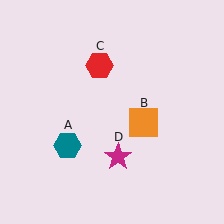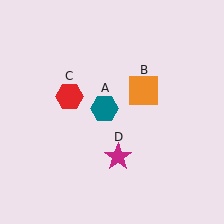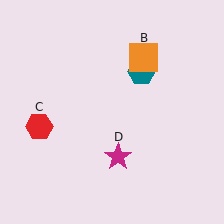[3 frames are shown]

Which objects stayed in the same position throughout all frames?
Magenta star (object D) remained stationary.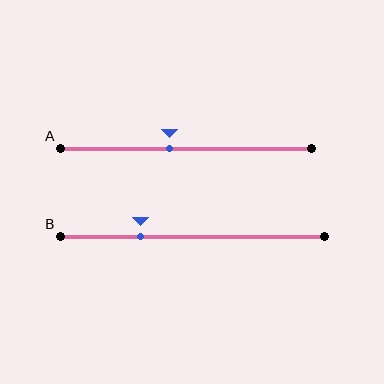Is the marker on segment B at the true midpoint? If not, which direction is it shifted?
No, the marker on segment B is shifted to the left by about 19% of the segment length.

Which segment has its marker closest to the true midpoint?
Segment A has its marker closest to the true midpoint.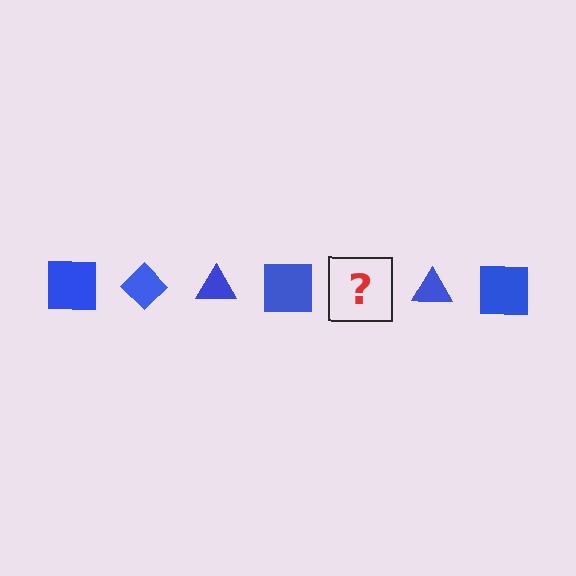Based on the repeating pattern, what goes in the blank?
The blank should be a blue diamond.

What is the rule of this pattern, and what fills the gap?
The rule is that the pattern cycles through square, diamond, triangle shapes in blue. The gap should be filled with a blue diamond.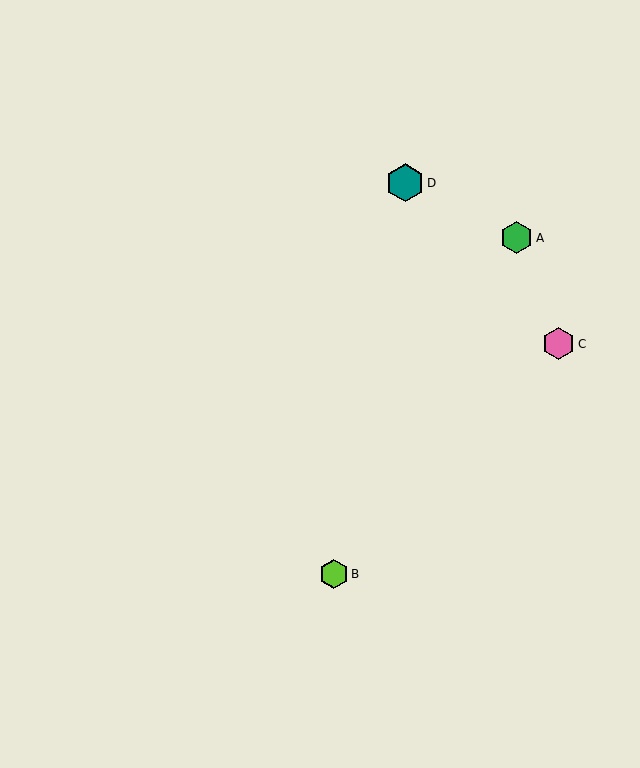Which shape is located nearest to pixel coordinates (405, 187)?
The teal hexagon (labeled D) at (405, 183) is nearest to that location.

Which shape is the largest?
The teal hexagon (labeled D) is the largest.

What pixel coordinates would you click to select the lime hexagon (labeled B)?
Click at (334, 574) to select the lime hexagon B.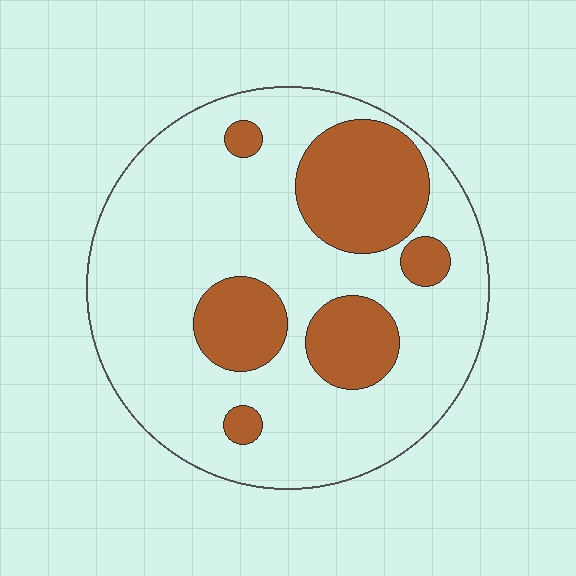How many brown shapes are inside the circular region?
6.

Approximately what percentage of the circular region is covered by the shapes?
Approximately 25%.